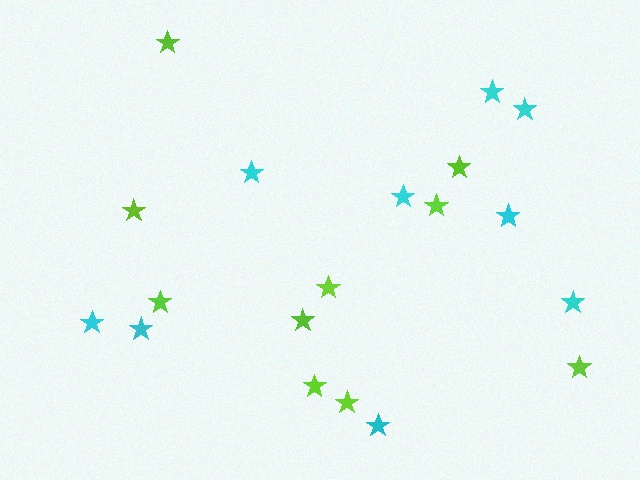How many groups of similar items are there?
There are 2 groups: one group of cyan stars (9) and one group of lime stars (10).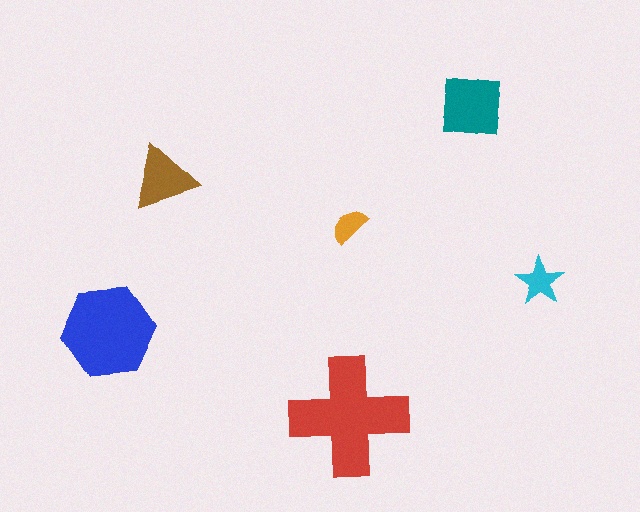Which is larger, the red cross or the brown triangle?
The red cross.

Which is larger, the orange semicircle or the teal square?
The teal square.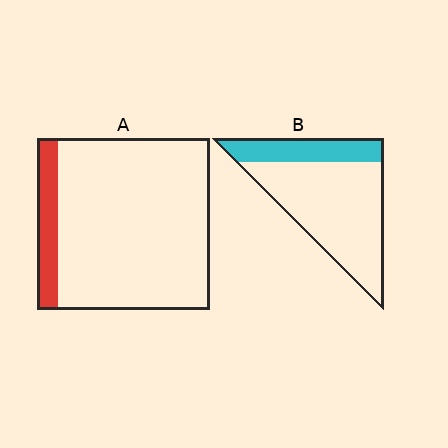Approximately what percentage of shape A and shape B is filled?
A is approximately 10% and B is approximately 25%.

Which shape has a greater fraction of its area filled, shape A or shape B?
Shape B.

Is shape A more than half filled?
No.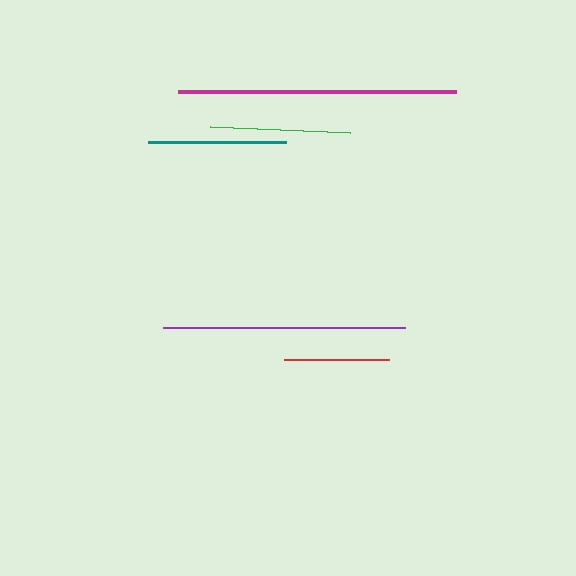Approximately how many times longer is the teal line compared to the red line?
The teal line is approximately 1.3 times the length of the red line.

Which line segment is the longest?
The magenta line is the longest at approximately 278 pixels.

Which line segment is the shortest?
The red line is the shortest at approximately 104 pixels.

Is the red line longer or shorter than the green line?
The green line is longer than the red line.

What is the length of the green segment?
The green segment is approximately 141 pixels long.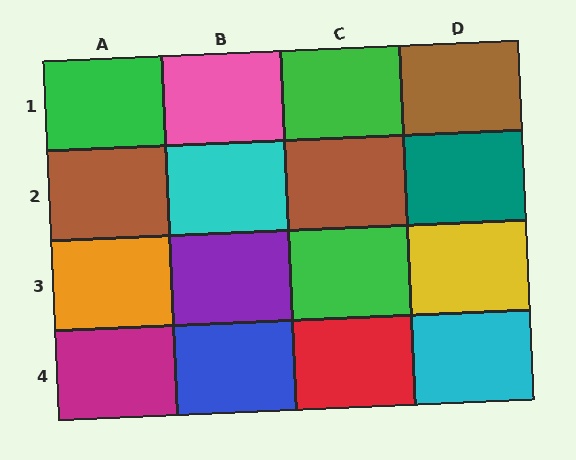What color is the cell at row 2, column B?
Cyan.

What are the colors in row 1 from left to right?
Green, pink, green, brown.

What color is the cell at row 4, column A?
Magenta.